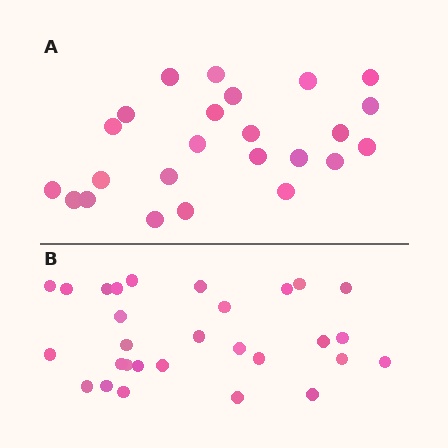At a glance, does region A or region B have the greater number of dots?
Region B (the bottom region) has more dots.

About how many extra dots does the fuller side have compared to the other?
Region B has about 5 more dots than region A.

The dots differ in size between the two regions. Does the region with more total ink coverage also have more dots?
No. Region A has more total ink coverage because its dots are larger, but region B actually contains more individual dots. Total area can be misleading — the number of items is what matters here.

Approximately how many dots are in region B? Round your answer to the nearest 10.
About 30 dots. (The exact count is 29, which rounds to 30.)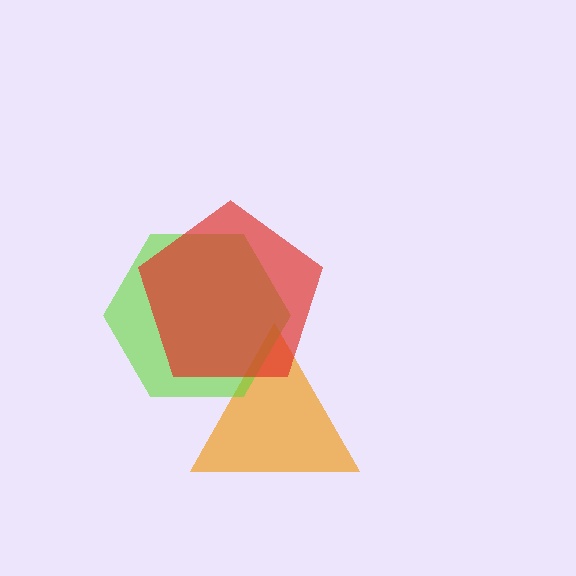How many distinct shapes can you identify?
There are 3 distinct shapes: an orange triangle, a lime hexagon, a red pentagon.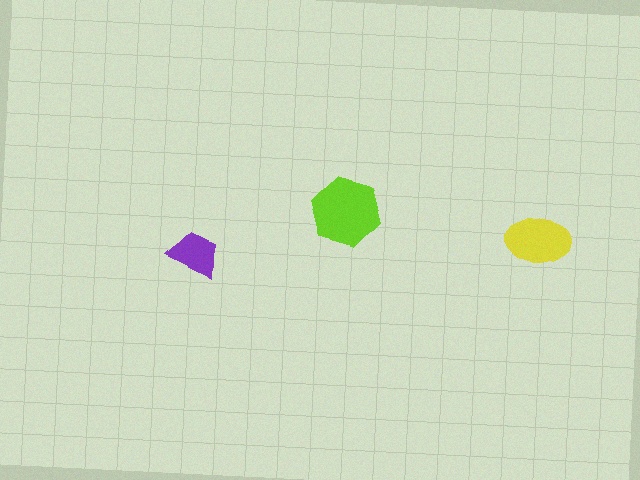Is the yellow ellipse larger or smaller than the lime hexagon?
Smaller.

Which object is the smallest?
The purple trapezoid.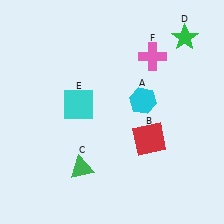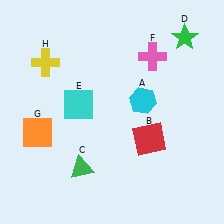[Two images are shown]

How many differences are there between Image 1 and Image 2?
There are 2 differences between the two images.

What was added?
An orange square (G), a yellow cross (H) were added in Image 2.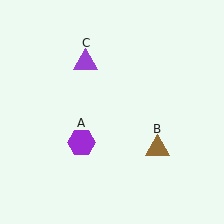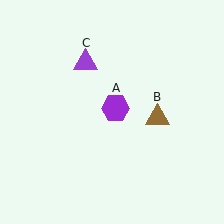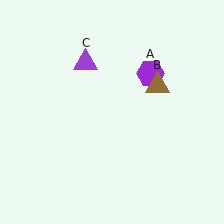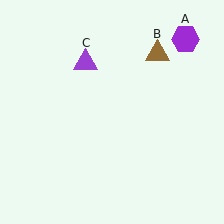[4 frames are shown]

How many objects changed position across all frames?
2 objects changed position: purple hexagon (object A), brown triangle (object B).